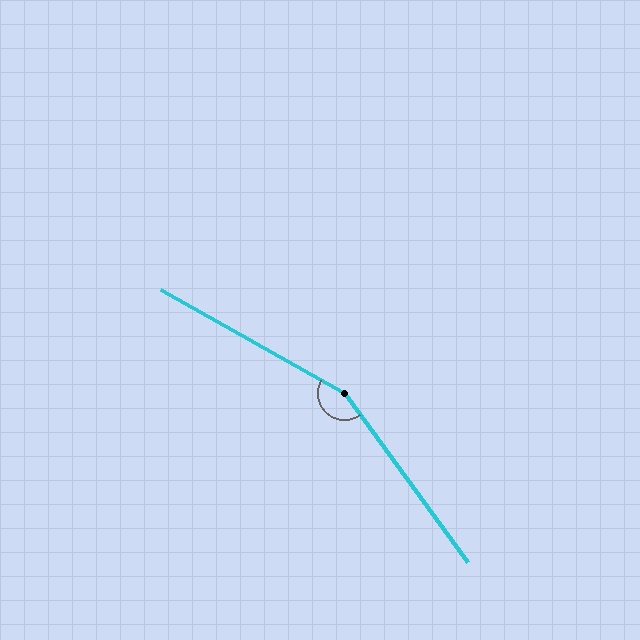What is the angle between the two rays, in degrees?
Approximately 155 degrees.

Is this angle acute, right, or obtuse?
It is obtuse.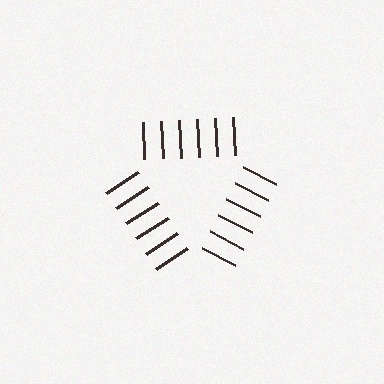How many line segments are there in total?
18 — 6 along each of the 3 edges.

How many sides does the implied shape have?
3 sides — the line-ends trace a triangle.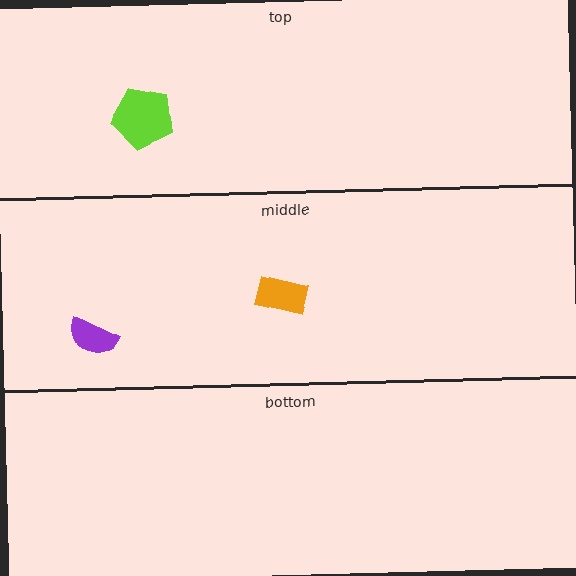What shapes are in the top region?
The lime pentagon.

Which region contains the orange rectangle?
The middle region.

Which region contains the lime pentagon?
The top region.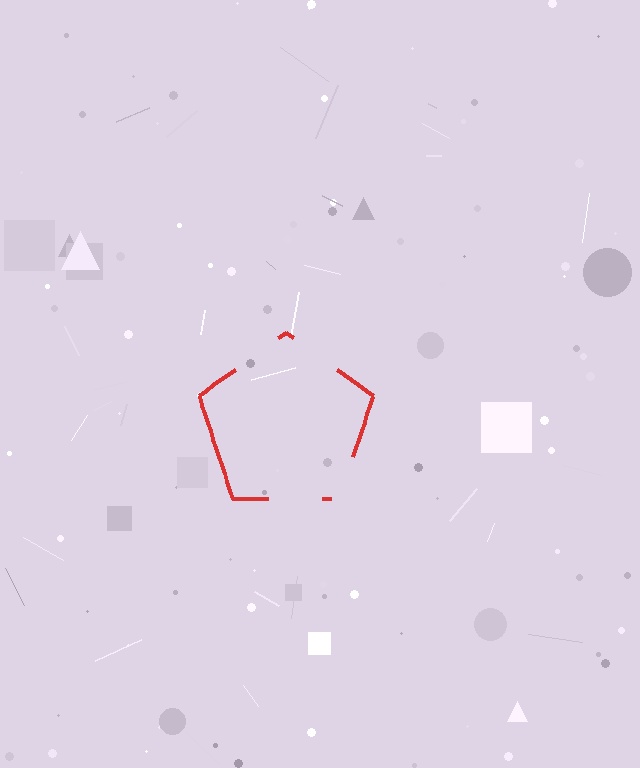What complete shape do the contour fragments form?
The contour fragments form a pentagon.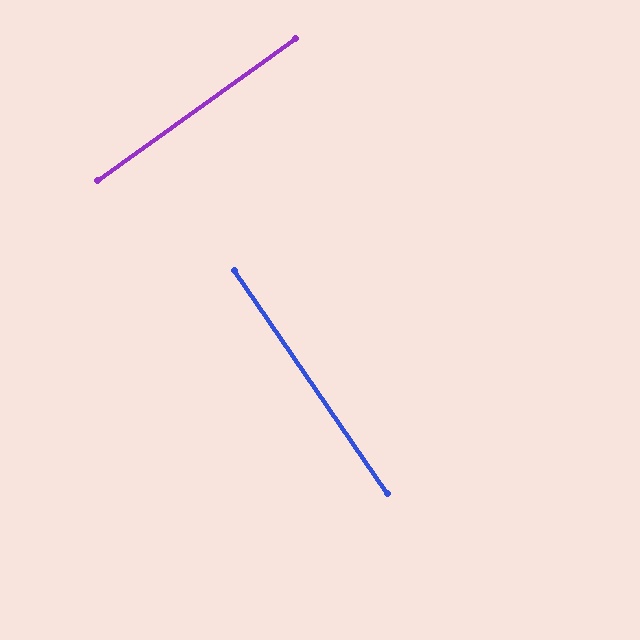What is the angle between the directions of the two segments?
Approximately 89 degrees.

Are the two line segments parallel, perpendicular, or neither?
Perpendicular — they meet at approximately 89°.